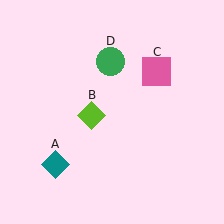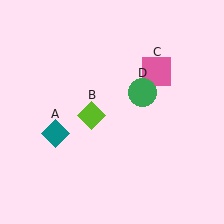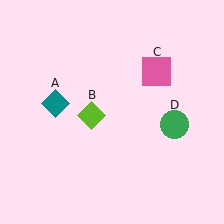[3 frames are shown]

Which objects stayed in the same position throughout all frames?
Lime diamond (object B) and pink square (object C) remained stationary.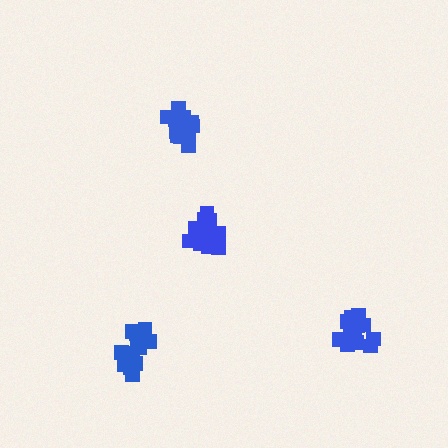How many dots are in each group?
Group 1: 15 dots, Group 2: 14 dots, Group 3: 16 dots, Group 4: 17 dots (62 total).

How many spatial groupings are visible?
There are 4 spatial groupings.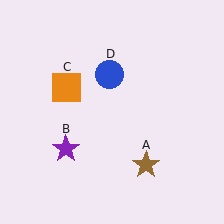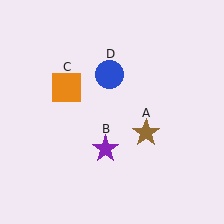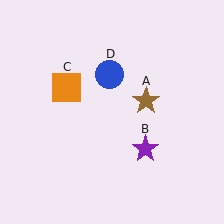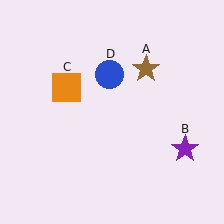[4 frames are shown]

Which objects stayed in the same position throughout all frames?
Orange square (object C) and blue circle (object D) remained stationary.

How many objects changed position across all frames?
2 objects changed position: brown star (object A), purple star (object B).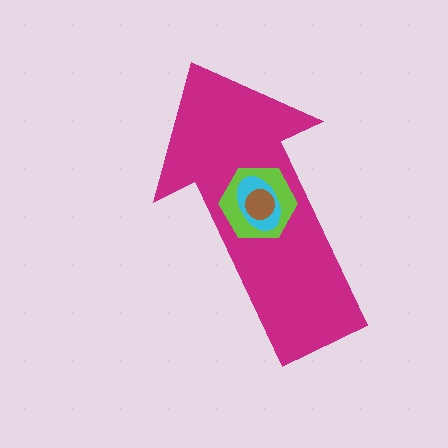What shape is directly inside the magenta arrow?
The lime hexagon.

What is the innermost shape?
The brown circle.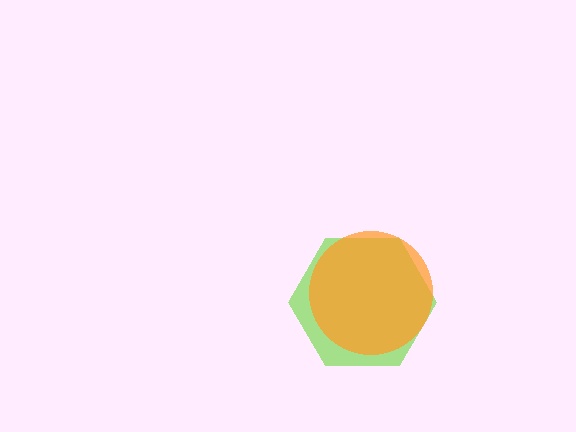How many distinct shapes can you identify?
There are 2 distinct shapes: a lime hexagon, an orange circle.